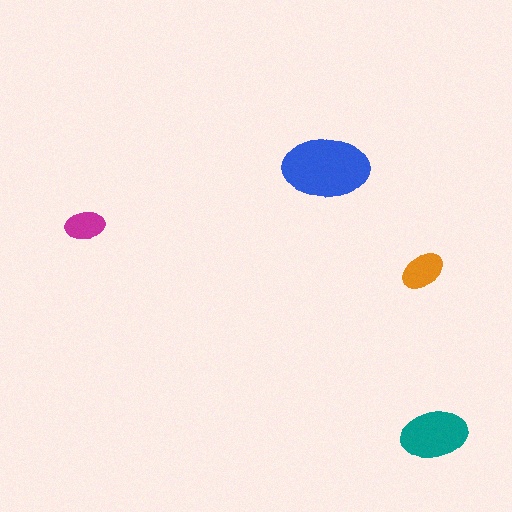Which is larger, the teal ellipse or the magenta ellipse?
The teal one.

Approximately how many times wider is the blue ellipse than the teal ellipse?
About 1.5 times wider.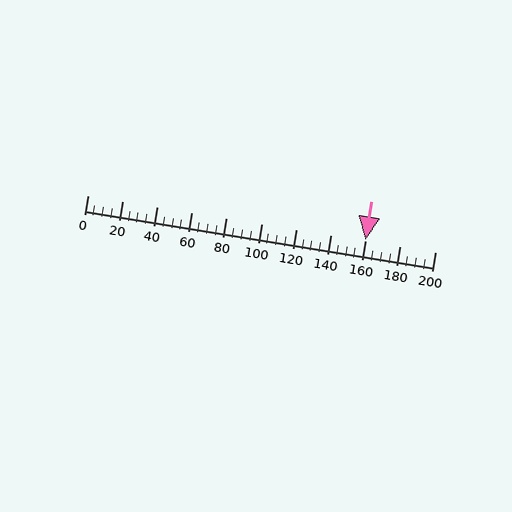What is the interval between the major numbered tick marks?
The major tick marks are spaced 20 units apart.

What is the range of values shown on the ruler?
The ruler shows values from 0 to 200.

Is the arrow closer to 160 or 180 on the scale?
The arrow is closer to 160.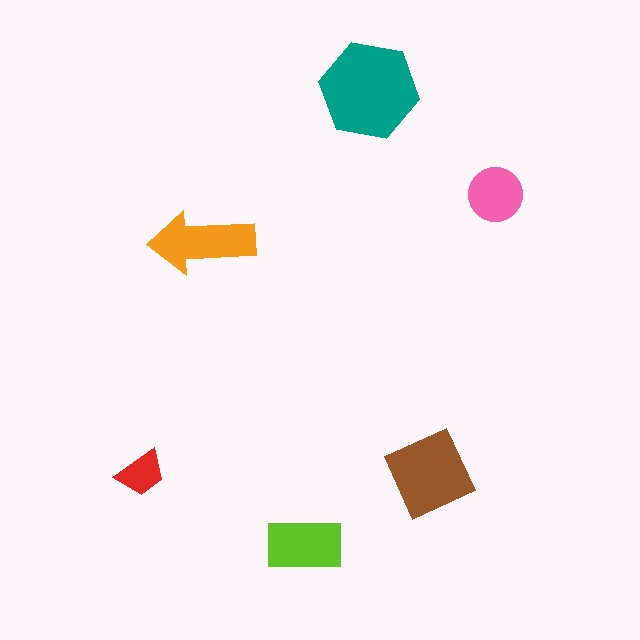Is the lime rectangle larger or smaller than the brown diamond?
Smaller.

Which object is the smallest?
The red trapezoid.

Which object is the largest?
The teal hexagon.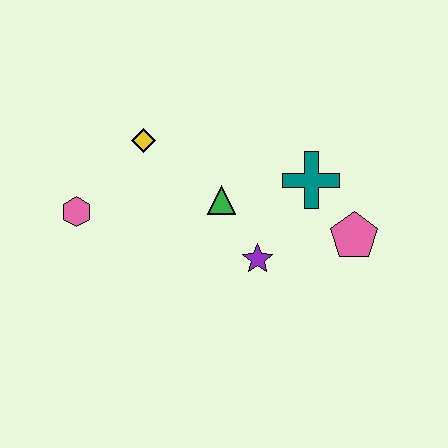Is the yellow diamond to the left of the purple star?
Yes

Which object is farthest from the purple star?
The pink hexagon is farthest from the purple star.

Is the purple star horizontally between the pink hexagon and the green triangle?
No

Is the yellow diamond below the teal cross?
No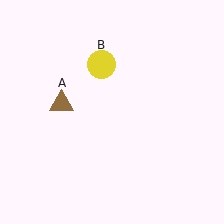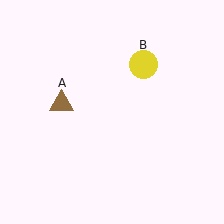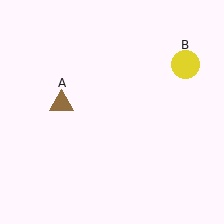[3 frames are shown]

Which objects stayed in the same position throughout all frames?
Brown triangle (object A) remained stationary.